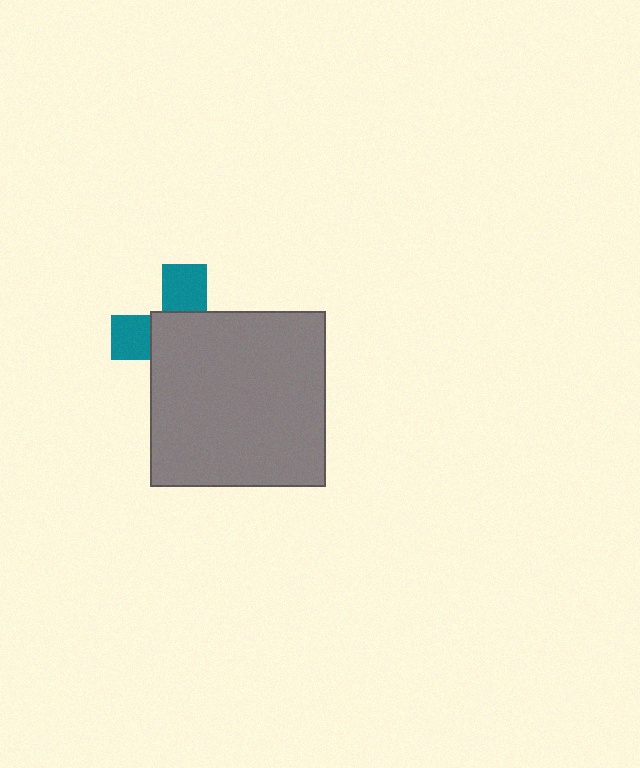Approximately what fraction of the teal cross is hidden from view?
Roughly 65% of the teal cross is hidden behind the gray square.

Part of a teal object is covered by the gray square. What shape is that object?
It is a cross.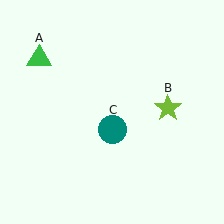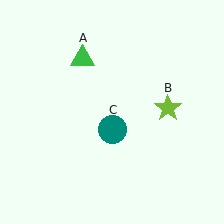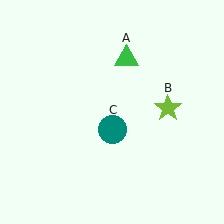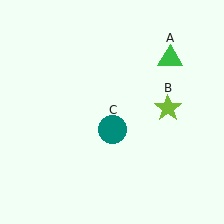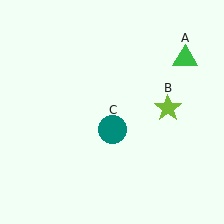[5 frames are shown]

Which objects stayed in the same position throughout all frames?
Lime star (object B) and teal circle (object C) remained stationary.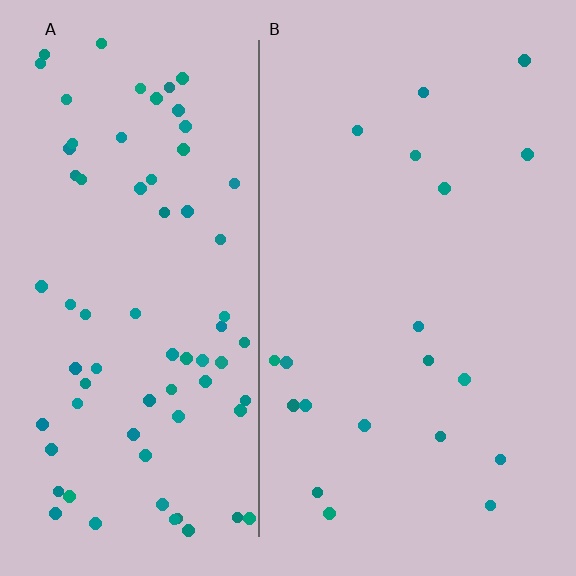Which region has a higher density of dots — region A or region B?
A (the left).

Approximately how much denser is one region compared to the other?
Approximately 3.8× — region A over region B.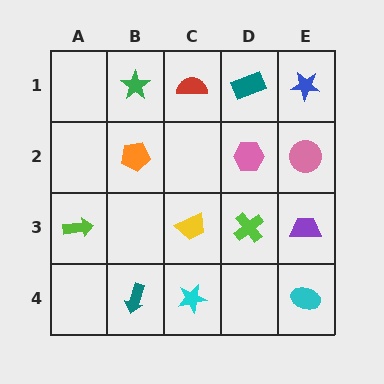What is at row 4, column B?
A teal arrow.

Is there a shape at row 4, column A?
No, that cell is empty.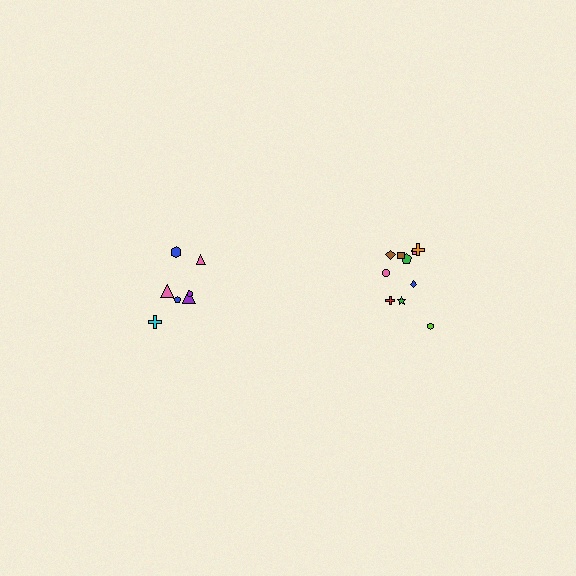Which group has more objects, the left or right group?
The right group.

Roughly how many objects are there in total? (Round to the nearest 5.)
Roughly 15 objects in total.